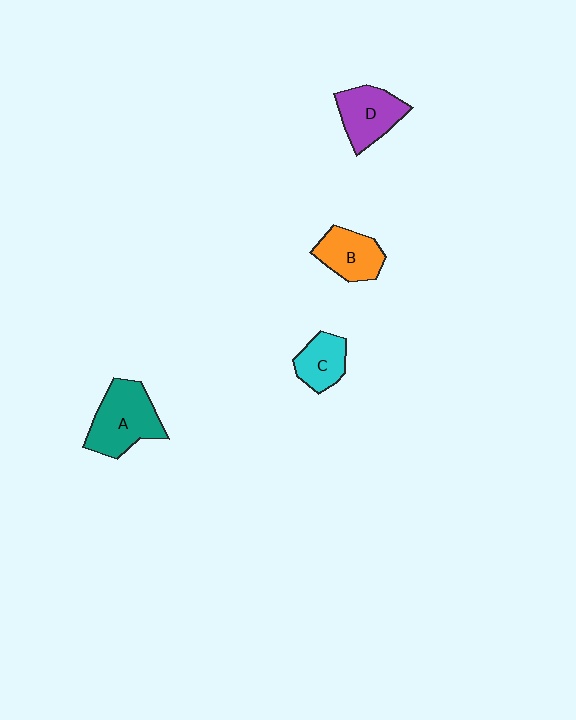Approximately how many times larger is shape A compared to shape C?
Approximately 1.7 times.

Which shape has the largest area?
Shape A (teal).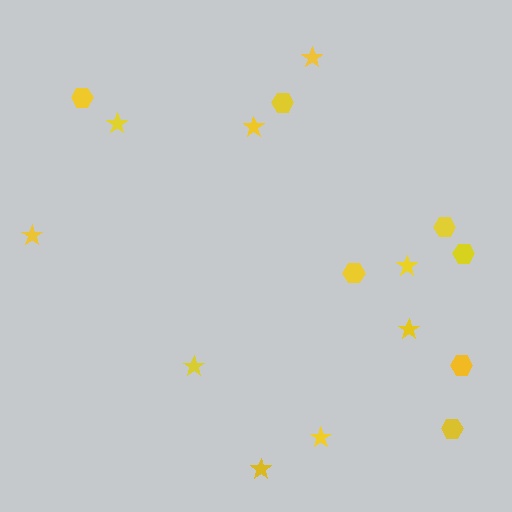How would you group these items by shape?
There are 2 groups: one group of hexagons (7) and one group of stars (9).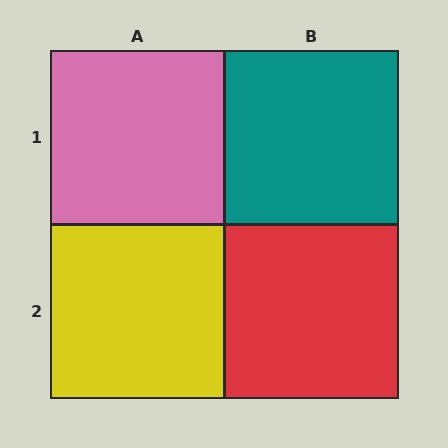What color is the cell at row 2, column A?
Yellow.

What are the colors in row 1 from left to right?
Pink, teal.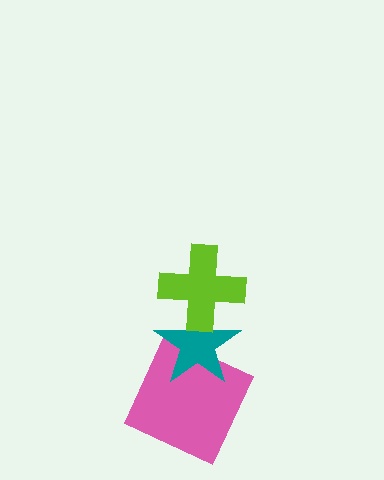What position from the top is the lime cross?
The lime cross is 1st from the top.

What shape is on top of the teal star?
The lime cross is on top of the teal star.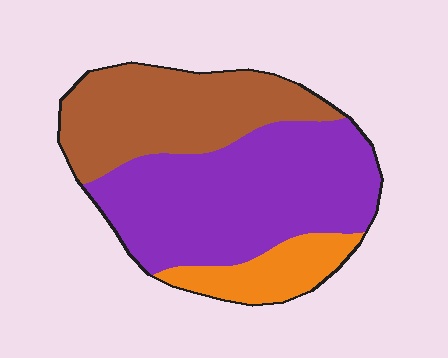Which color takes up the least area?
Orange, at roughly 15%.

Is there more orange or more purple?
Purple.